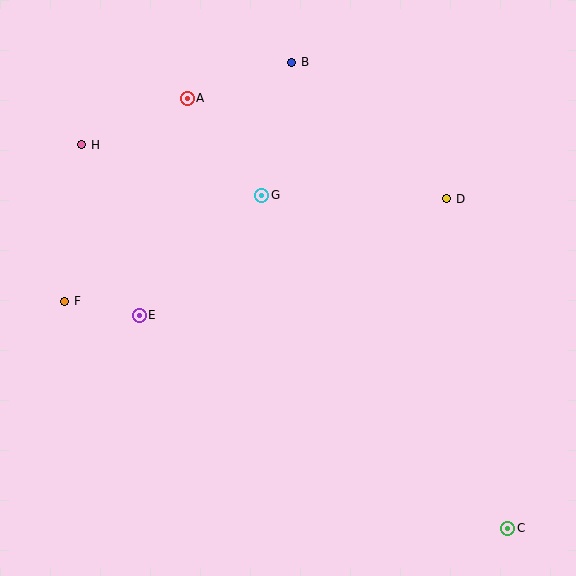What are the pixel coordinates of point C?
Point C is at (508, 528).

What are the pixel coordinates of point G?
Point G is at (262, 195).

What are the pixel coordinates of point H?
Point H is at (82, 145).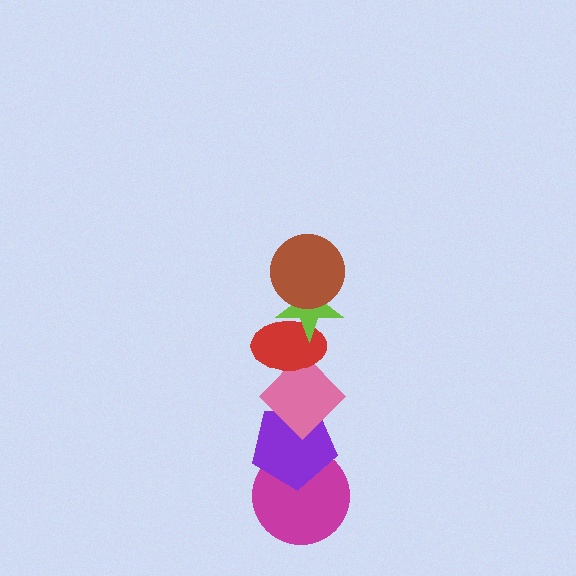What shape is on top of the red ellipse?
The lime star is on top of the red ellipse.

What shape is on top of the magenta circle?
The purple pentagon is on top of the magenta circle.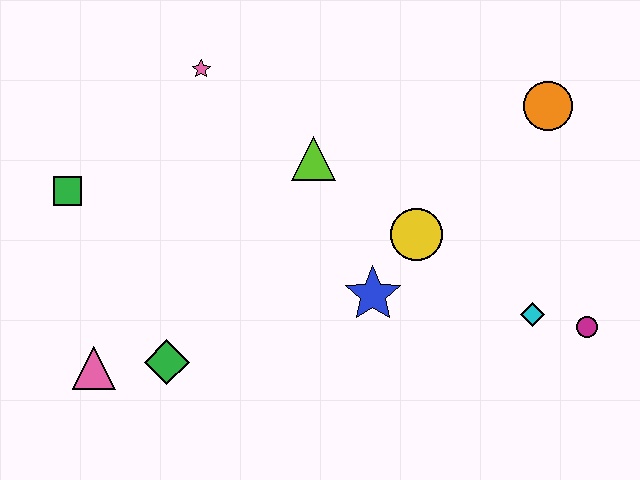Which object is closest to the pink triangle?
The green diamond is closest to the pink triangle.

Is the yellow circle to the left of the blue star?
No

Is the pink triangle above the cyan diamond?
No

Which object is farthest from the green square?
The magenta circle is farthest from the green square.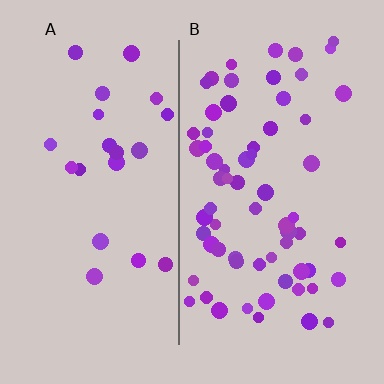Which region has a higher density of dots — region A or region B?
B (the right).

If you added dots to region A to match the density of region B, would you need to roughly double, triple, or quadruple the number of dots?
Approximately triple.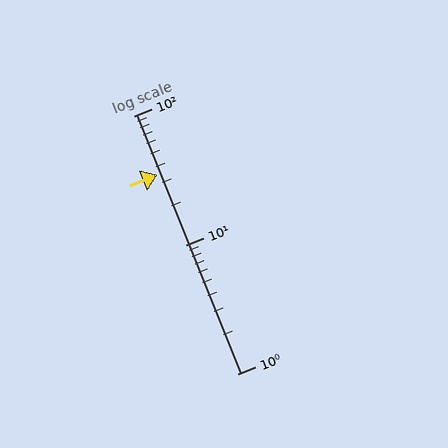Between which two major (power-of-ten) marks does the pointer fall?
The pointer is between 10 and 100.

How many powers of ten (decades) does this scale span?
The scale spans 2 decades, from 1 to 100.